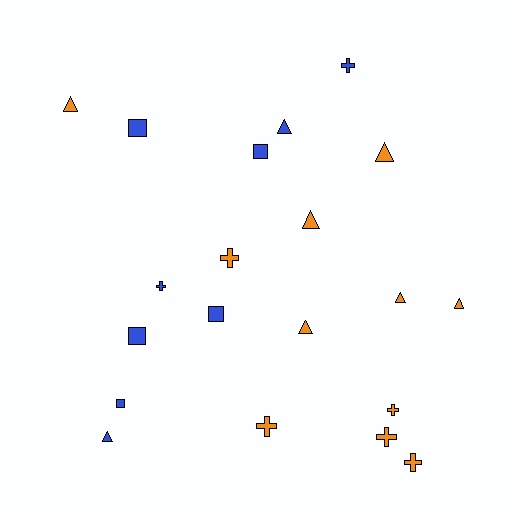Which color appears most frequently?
Orange, with 11 objects.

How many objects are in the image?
There are 20 objects.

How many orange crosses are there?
There are 5 orange crosses.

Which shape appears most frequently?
Triangle, with 8 objects.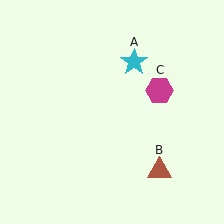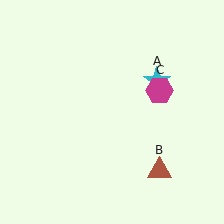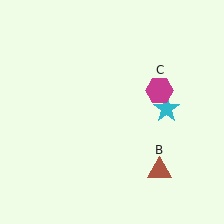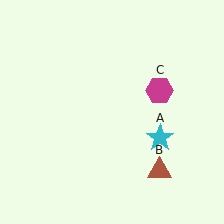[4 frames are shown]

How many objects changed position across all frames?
1 object changed position: cyan star (object A).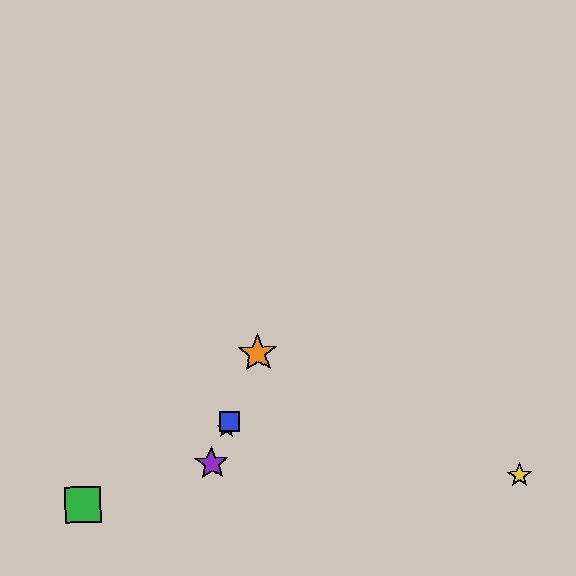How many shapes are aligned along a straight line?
4 shapes (the red star, the blue square, the purple star, the orange star) are aligned along a straight line.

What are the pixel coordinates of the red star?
The red star is at (226, 428).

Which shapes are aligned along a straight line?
The red star, the blue square, the purple star, the orange star are aligned along a straight line.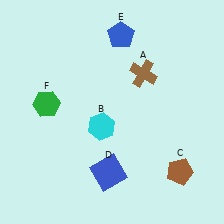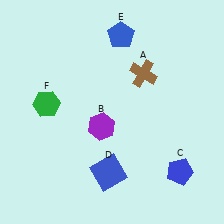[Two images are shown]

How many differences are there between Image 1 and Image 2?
There are 2 differences between the two images.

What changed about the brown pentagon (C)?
In Image 1, C is brown. In Image 2, it changed to blue.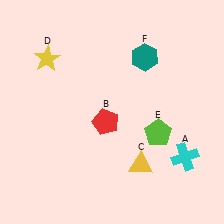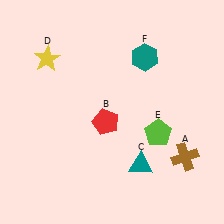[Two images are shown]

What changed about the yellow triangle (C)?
In Image 1, C is yellow. In Image 2, it changed to teal.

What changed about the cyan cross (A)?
In Image 1, A is cyan. In Image 2, it changed to brown.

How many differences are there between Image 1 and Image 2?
There are 2 differences between the two images.